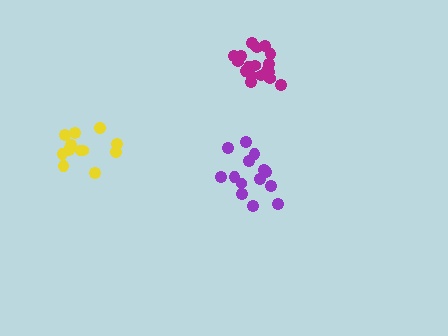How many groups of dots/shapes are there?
There are 3 groups.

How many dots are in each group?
Group 1: 12 dots, Group 2: 18 dots, Group 3: 14 dots (44 total).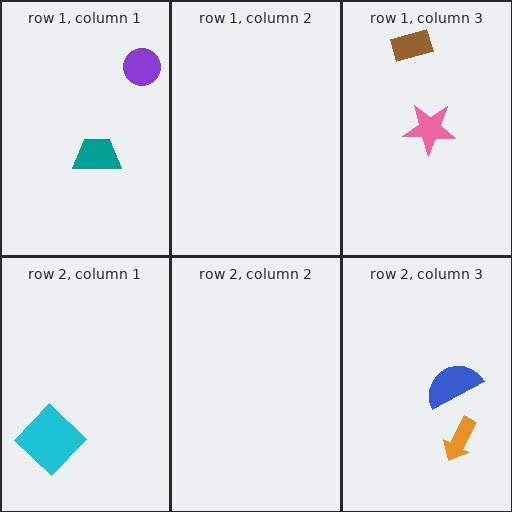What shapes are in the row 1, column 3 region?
The pink star, the brown rectangle.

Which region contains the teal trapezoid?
The row 1, column 1 region.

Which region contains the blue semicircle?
The row 2, column 3 region.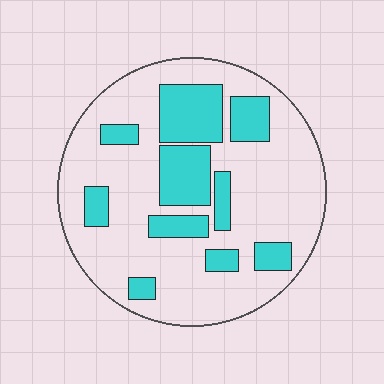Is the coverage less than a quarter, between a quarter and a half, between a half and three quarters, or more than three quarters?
Between a quarter and a half.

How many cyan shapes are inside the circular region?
10.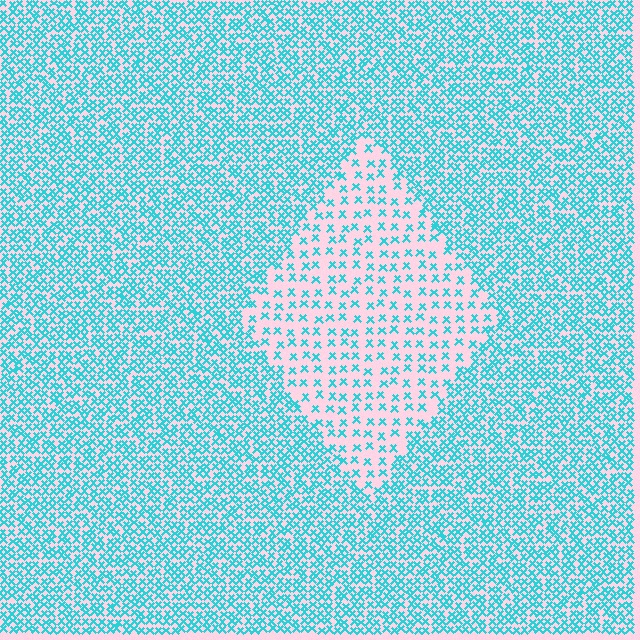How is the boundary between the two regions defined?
The boundary is defined by a change in element density (approximately 2.5x ratio). All elements are the same color, size, and shape.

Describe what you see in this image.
The image contains small cyan elements arranged at two different densities. A diamond-shaped region is visible where the elements are less densely packed than the surrounding area.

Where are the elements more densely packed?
The elements are more densely packed outside the diamond boundary.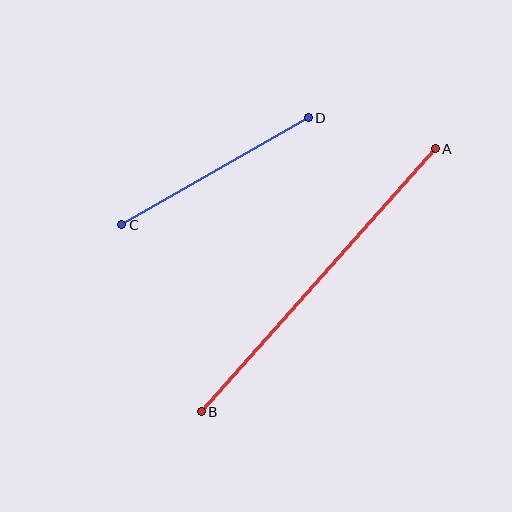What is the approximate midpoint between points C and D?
The midpoint is at approximately (215, 171) pixels.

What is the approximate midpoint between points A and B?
The midpoint is at approximately (318, 280) pixels.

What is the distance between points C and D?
The distance is approximately 215 pixels.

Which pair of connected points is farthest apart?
Points A and B are farthest apart.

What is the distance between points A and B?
The distance is approximately 352 pixels.